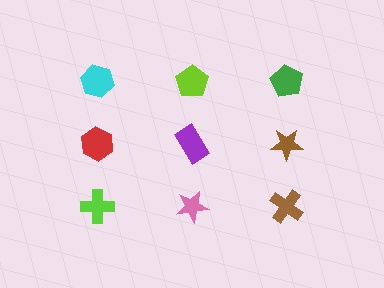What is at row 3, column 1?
A lime cross.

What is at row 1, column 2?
A lime pentagon.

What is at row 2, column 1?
A red hexagon.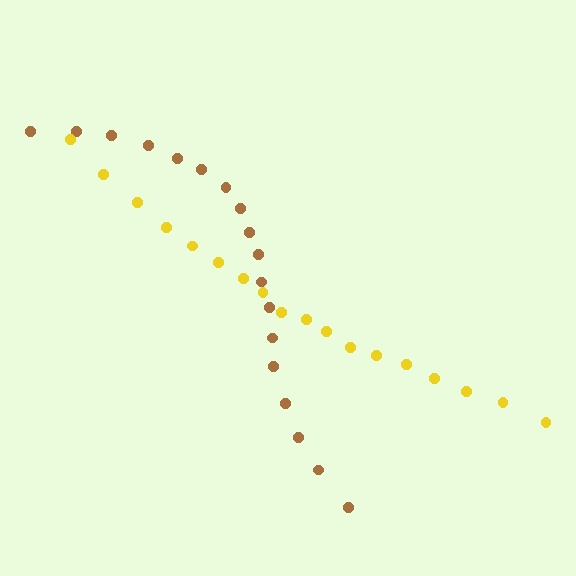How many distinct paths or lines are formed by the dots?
There are 2 distinct paths.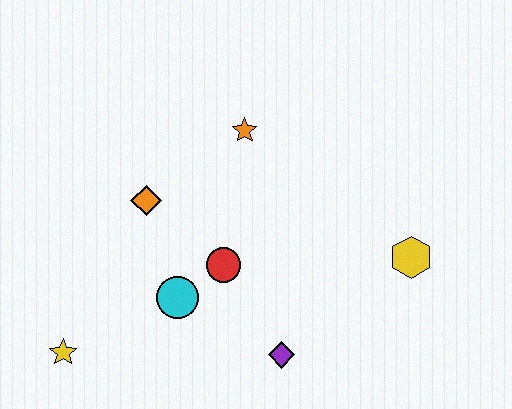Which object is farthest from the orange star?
The yellow star is farthest from the orange star.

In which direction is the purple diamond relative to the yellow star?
The purple diamond is to the right of the yellow star.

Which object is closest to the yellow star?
The cyan circle is closest to the yellow star.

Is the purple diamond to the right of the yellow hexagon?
No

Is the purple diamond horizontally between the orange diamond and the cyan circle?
No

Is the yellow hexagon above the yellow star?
Yes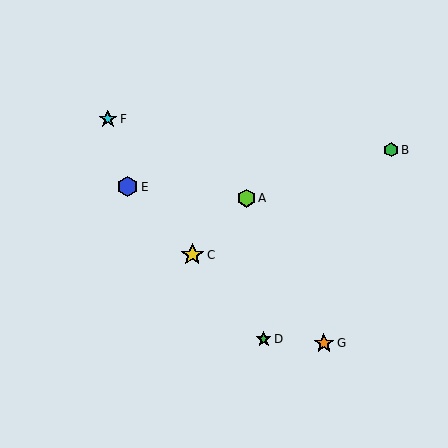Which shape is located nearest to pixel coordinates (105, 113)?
The cyan star (labeled F) at (108, 119) is nearest to that location.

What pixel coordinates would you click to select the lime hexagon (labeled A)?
Click at (246, 198) to select the lime hexagon A.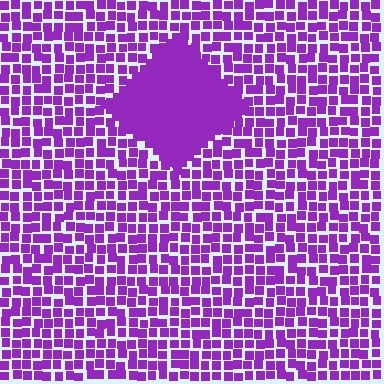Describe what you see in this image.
The image contains small purple elements arranged at two different densities. A diamond-shaped region is visible where the elements are more densely packed than the surrounding area.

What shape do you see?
I see a diamond.